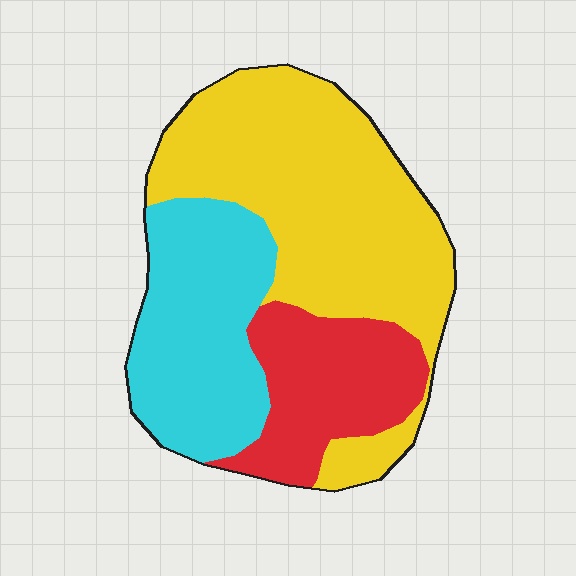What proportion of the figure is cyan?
Cyan covers about 30% of the figure.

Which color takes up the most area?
Yellow, at roughly 50%.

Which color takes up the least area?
Red, at roughly 20%.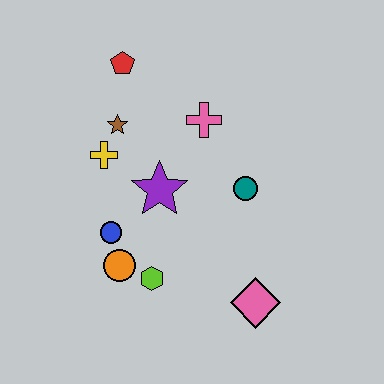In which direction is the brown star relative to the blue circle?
The brown star is above the blue circle.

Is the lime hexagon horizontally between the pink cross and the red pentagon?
Yes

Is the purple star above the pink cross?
No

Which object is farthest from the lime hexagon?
The red pentagon is farthest from the lime hexagon.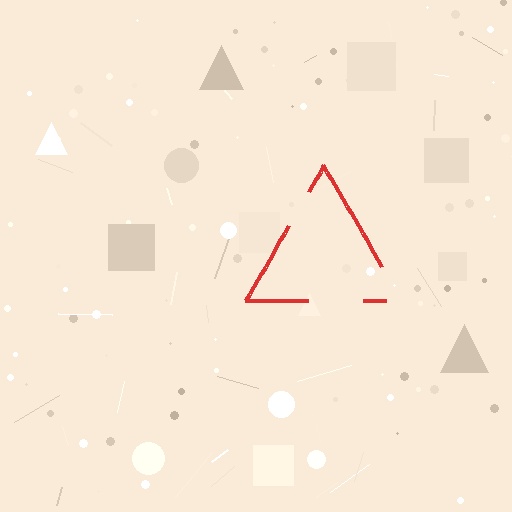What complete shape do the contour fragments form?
The contour fragments form a triangle.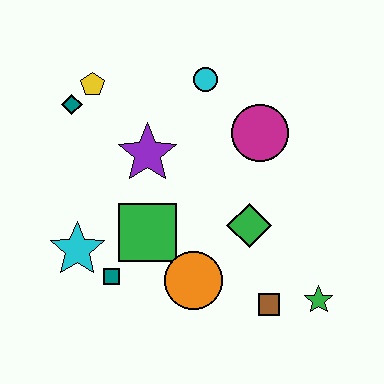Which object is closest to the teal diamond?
The yellow pentagon is closest to the teal diamond.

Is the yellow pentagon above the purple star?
Yes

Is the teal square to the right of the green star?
No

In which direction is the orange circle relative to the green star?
The orange circle is to the left of the green star.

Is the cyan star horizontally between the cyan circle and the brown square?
No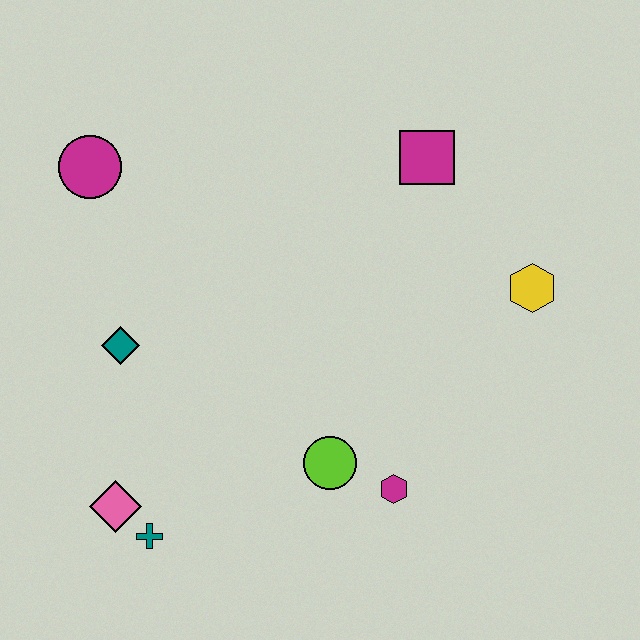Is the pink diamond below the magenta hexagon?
Yes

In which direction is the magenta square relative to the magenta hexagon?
The magenta square is above the magenta hexagon.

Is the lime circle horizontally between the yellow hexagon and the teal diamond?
Yes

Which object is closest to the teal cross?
The pink diamond is closest to the teal cross.